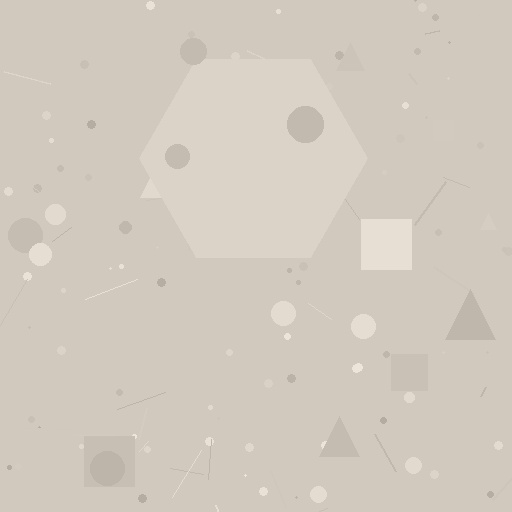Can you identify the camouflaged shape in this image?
The camouflaged shape is a hexagon.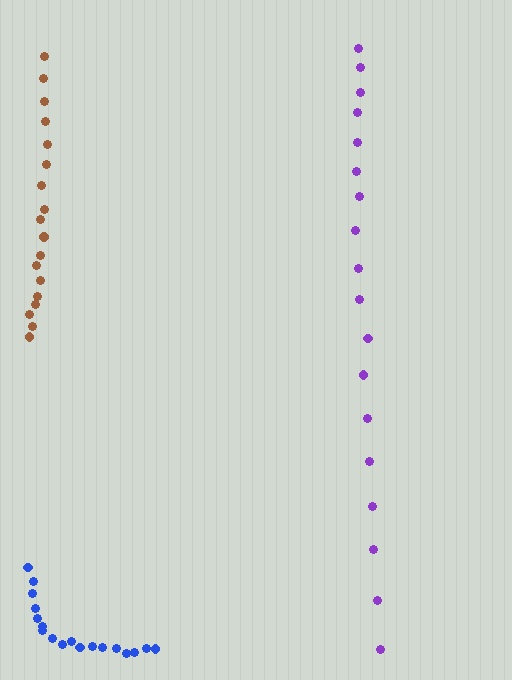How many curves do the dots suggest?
There are 3 distinct paths.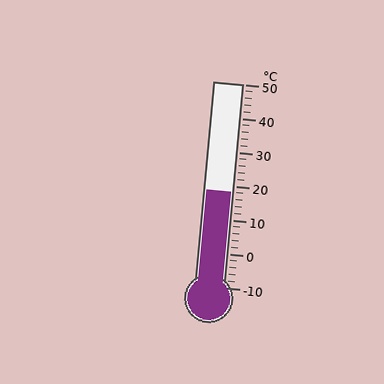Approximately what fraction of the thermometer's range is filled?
The thermometer is filled to approximately 45% of its range.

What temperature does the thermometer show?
The thermometer shows approximately 18°C.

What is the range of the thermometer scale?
The thermometer scale ranges from -10°C to 50°C.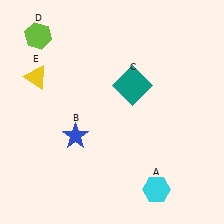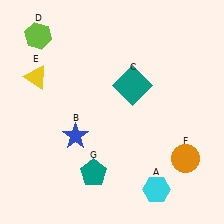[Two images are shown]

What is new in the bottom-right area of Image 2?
An orange circle (F) was added in the bottom-right area of Image 2.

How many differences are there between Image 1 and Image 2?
There are 2 differences between the two images.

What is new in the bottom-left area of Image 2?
A teal pentagon (G) was added in the bottom-left area of Image 2.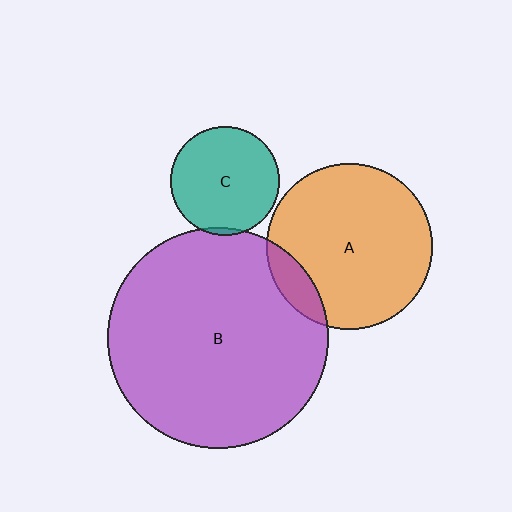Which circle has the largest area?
Circle B (purple).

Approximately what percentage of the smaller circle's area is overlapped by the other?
Approximately 5%.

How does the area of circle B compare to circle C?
Approximately 4.1 times.